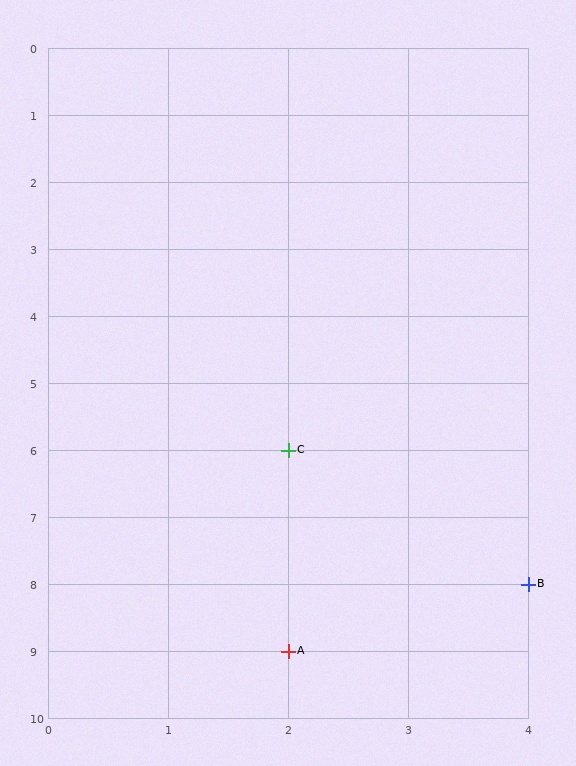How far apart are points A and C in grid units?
Points A and C are 3 rows apart.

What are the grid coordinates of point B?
Point B is at grid coordinates (4, 8).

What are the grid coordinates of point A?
Point A is at grid coordinates (2, 9).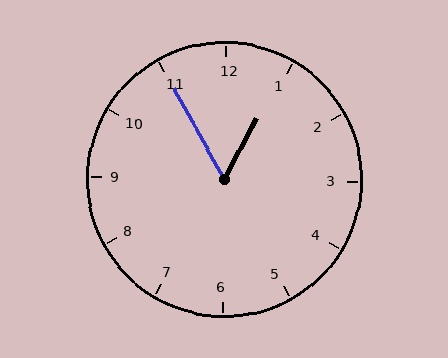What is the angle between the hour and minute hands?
Approximately 58 degrees.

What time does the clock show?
12:55.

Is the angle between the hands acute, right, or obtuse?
It is acute.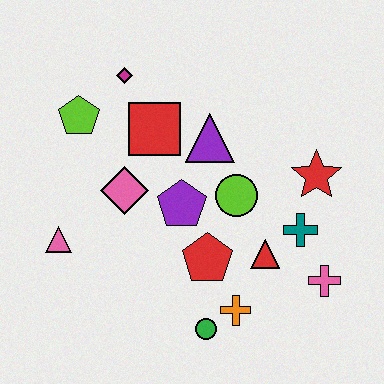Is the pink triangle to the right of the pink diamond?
No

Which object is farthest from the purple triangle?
The green circle is farthest from the purple triangle.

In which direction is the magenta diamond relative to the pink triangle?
The magenta diamond is above the pink triangle.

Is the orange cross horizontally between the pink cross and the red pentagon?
Yes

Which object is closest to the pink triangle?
The pink diamond is closest to the pink triangle.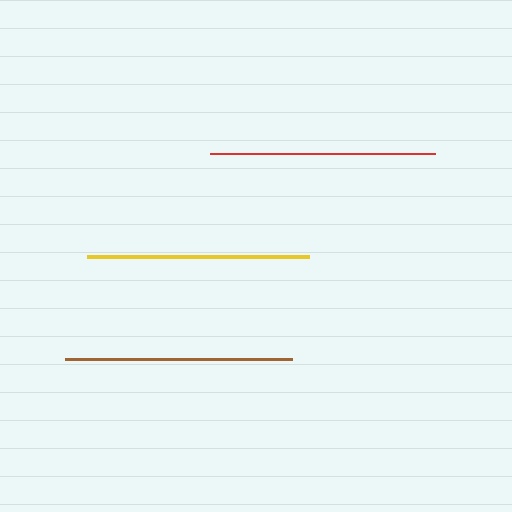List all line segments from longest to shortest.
From longest to shortest: brown, red, yellow.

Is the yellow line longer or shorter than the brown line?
The brown line is longer than the yellow line.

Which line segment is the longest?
The brown line is the longest at approximately 227 pixels.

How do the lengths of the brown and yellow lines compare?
The brown and yellow lines are approximately the same length.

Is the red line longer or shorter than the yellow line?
The red line is longer than the yellow line.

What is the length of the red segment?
The red segment is approximately 225 pixels long.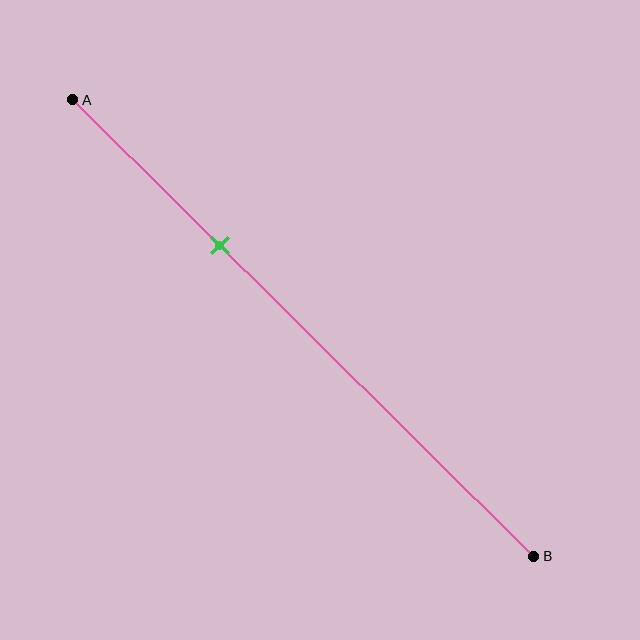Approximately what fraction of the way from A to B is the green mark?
The green mark is approximately 30% of the way from A to B.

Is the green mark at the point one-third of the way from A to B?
Yes, the mark is approximately at the one-third point.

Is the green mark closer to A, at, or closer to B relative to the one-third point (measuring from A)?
The green mark is approximately at the one-third point of segment AB.